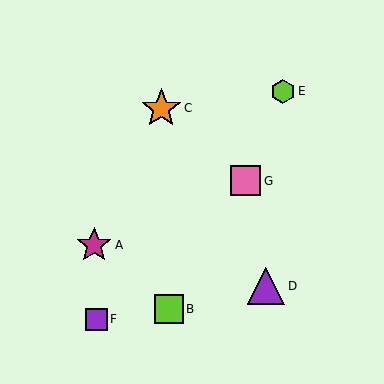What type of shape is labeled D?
Shape D is a purple triangle.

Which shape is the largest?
The orange star (labeled C) is the largest.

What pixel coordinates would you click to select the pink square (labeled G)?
Click at (245, 181) to select the pink square G.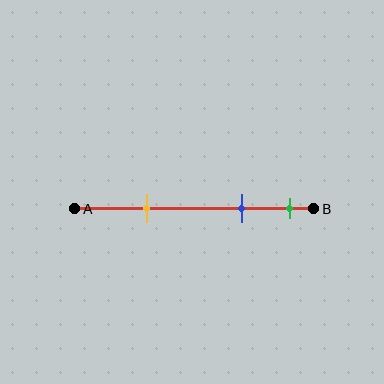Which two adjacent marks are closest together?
The blue and green marks are the closest adjacent pair.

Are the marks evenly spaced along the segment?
No, the marks are not evenly spaced.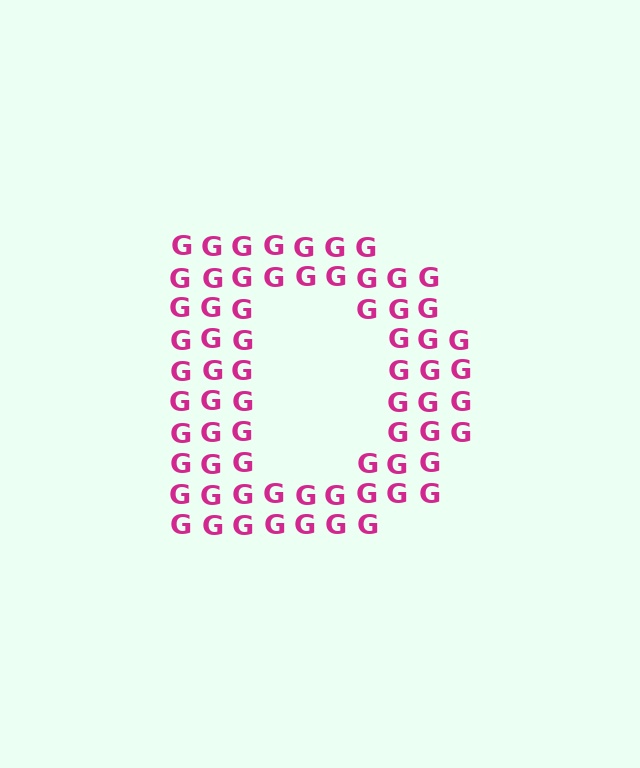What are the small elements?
The small elements are letter G's.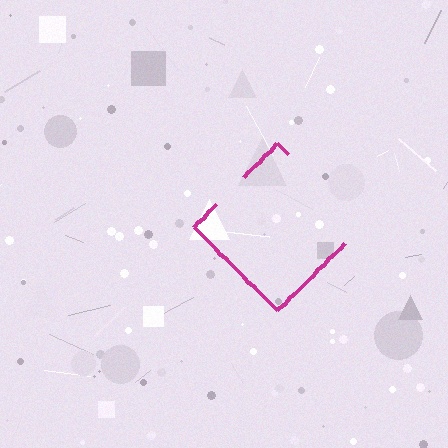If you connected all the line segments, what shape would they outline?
They would outline a diamond.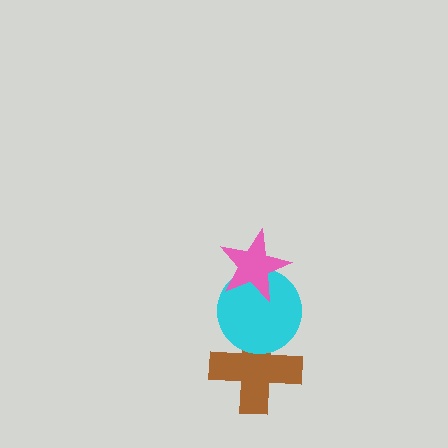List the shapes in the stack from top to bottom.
From top to bottom: the pink star, the cyan circle, the brown cross.